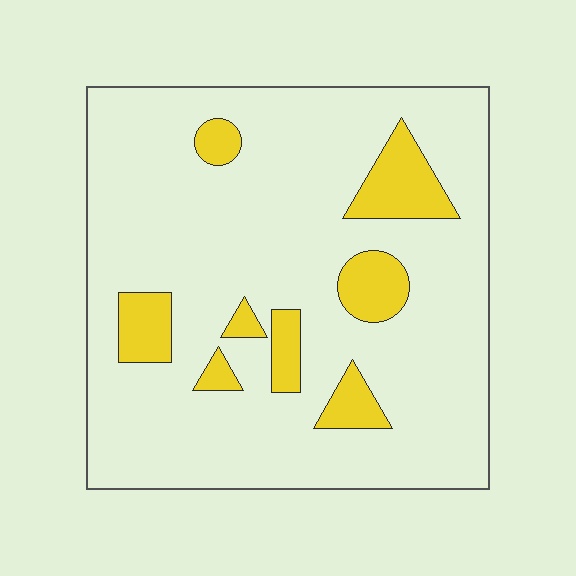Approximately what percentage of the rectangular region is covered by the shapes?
Approximately 15%.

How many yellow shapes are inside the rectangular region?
8.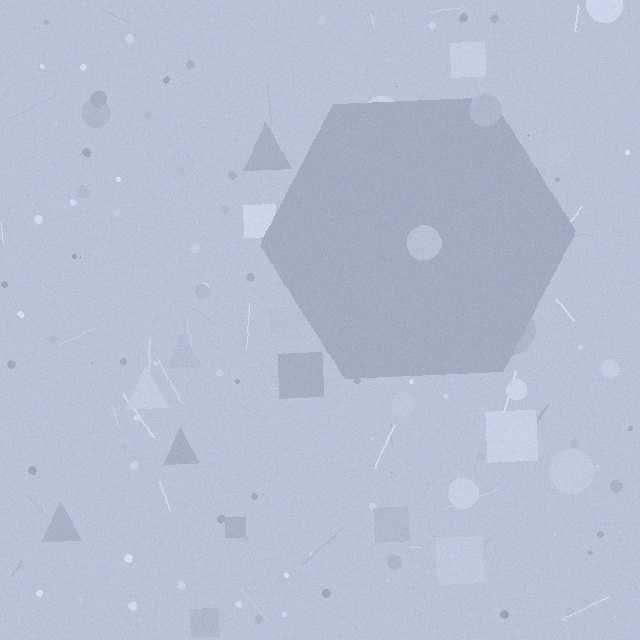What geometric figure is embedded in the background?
A hexagon is embedded in the background.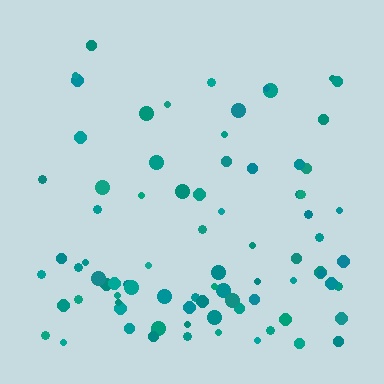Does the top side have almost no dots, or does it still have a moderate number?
Still a moderate number, just noticeably fewer than the bottom.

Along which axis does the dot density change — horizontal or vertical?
Vertical.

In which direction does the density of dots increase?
From top to bottom, with the bottom side densest.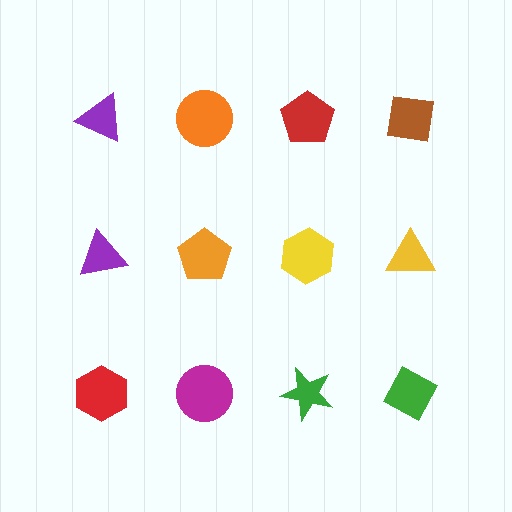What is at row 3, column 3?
A green star.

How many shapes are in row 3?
4 shapes.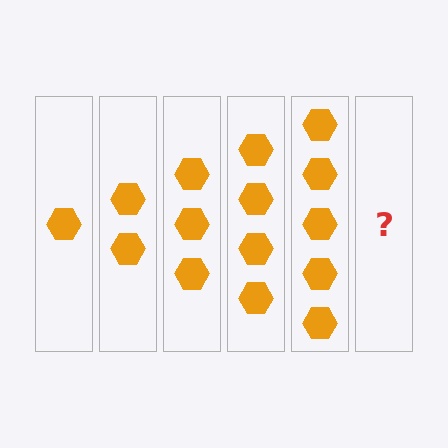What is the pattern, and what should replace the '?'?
The pattern is that each step adds one more hexagon. The '?' should be 6 hexagons.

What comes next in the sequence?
The next element should be 6 hexagons.